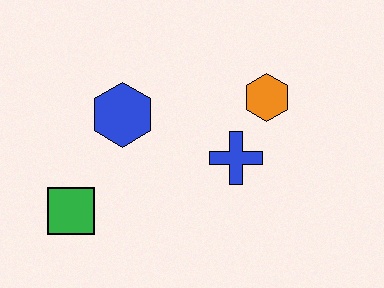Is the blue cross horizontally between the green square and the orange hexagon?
Yes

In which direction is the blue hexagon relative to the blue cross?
The blue hexagon is to the left of the blue cross.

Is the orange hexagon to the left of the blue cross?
No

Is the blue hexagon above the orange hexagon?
No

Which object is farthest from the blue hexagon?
The orange hexagon is farthest from the blue hexagon.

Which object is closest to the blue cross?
The orange hexagon is closest to the blue cross.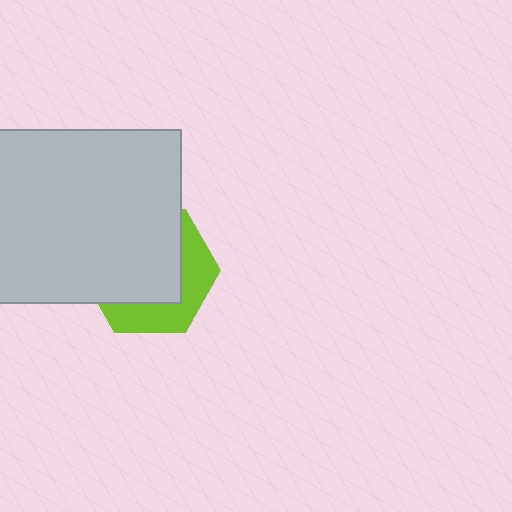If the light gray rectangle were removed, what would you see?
You would see the complete lime hexagon.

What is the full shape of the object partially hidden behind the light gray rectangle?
The partially hidden object is a lime hexagon.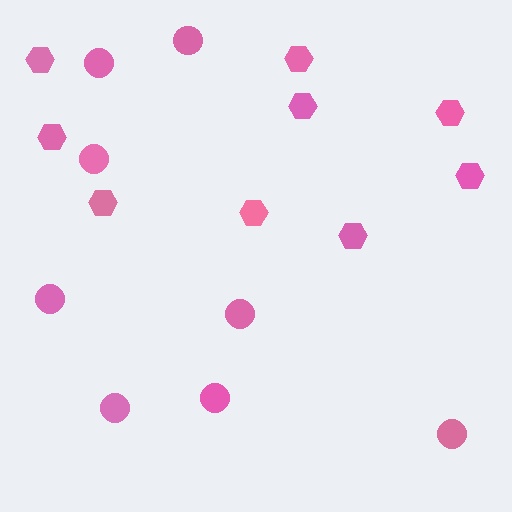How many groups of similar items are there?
There are 2 groups: one group of hexagons (9) and one group of circles (8).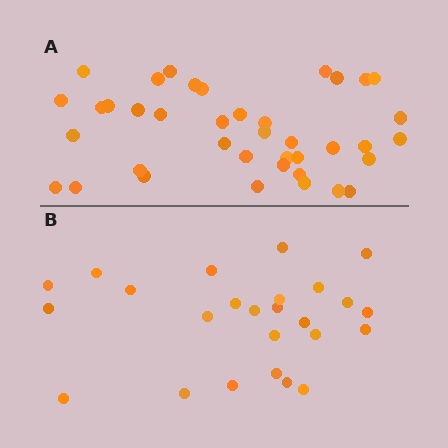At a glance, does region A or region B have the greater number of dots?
Region A (the top region) has more dots.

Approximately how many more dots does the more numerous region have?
Region A has approximately 15 more dots than region B.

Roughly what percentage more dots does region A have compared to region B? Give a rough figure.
About 55% more.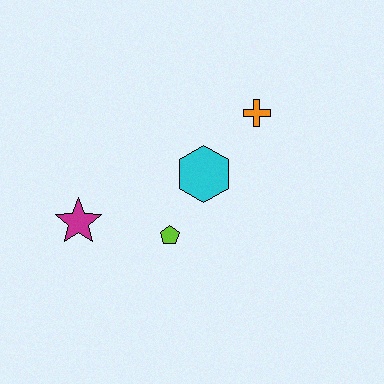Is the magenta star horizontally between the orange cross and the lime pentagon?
No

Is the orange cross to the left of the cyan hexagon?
No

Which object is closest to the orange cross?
The cyan hexagon is closest to the orange cross.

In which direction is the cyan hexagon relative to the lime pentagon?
The cyan hexagon is above the lime pentagon.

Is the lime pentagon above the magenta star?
No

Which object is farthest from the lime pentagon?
The orange cross is farthest from the lime pentagon.